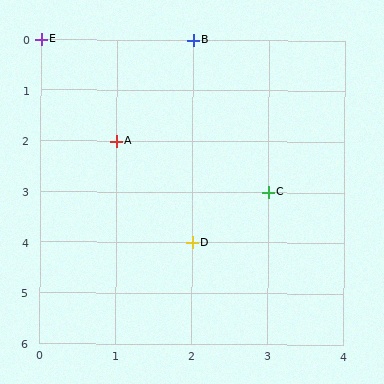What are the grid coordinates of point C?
Point C is at grid coordinates (3, 3).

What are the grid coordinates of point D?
Point D is at grid coordinates (2, 4).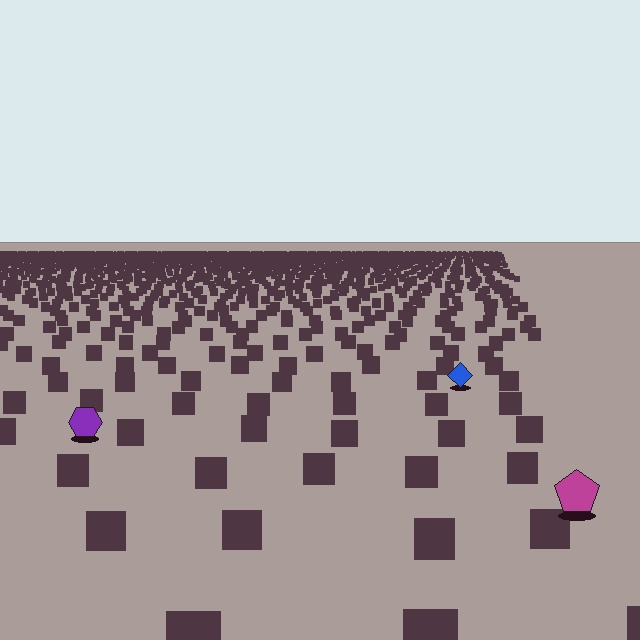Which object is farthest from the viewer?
The blue diamond is farthest from the viewer. It appears smaller and the ground texture around it is denser.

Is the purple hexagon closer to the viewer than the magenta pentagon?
No. The magenta pentagon is closer — you can tell from the texture gradient: the ground texture is coarser near it.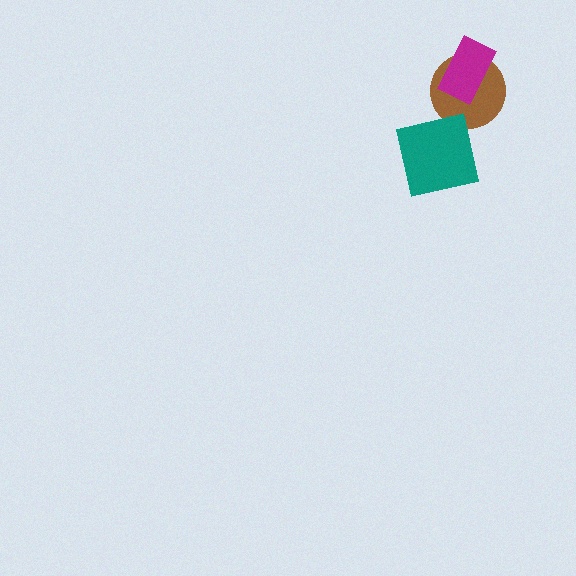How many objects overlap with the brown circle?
1 object overlaps with the brown circle.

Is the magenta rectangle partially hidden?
No, no other shape covers it.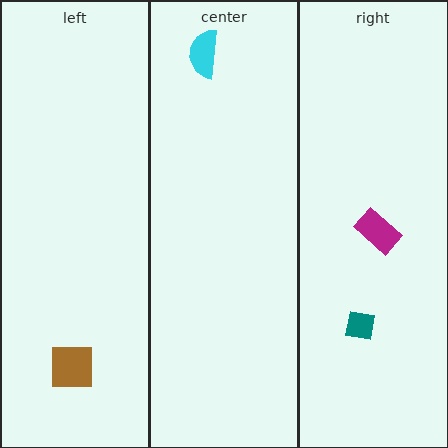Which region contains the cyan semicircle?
The center region.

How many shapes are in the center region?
1.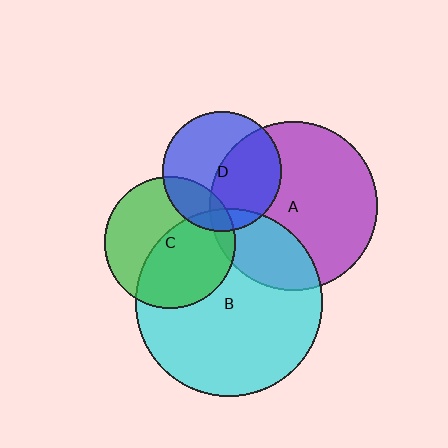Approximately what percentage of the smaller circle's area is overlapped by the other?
Approximately 10%.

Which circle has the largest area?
Circle B (cyan).